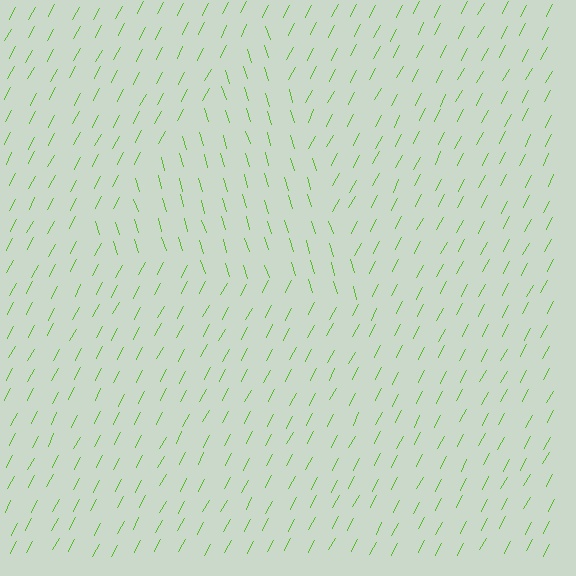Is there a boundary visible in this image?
Yes, there is a texture boundary formed by a change in line orientation.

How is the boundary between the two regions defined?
The boundary is defined purely by a change in line orientation (approximately 45 degrees difference). All lines are the same color and thickness.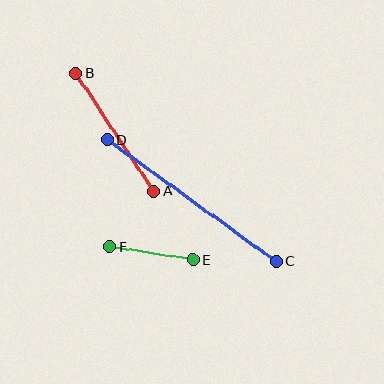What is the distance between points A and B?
The distance is approximately 141 pixels.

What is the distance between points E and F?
The distance is approximately 84 pixels.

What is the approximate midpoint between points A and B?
The midpoint is at approximately (115, 132) pixels.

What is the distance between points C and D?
The distance is approximately 208 pixels.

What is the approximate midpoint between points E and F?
The midpoint is at approximately (151, 253) pixels.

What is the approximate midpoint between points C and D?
The midpoint is at approximately (191, 201) pixels.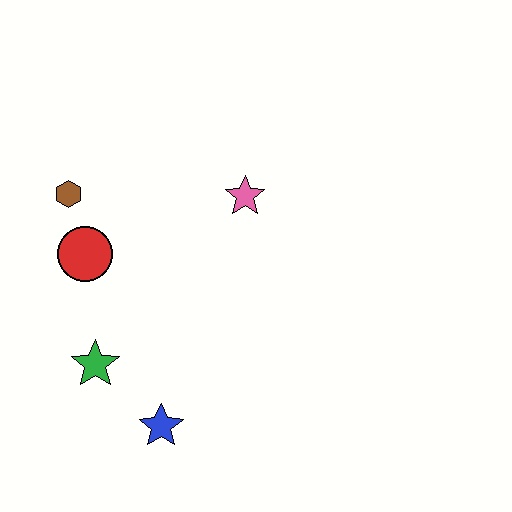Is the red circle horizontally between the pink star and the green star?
No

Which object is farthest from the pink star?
The blue star is farthest from the pink star.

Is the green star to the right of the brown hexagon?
Yes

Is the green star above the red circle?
No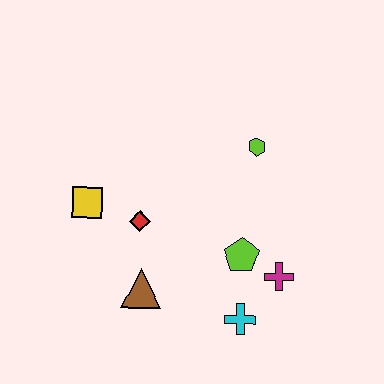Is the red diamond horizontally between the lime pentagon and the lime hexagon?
No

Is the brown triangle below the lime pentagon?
Yes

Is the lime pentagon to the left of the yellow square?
No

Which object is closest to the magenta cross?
The lime pentagon is closest to the magenta cross.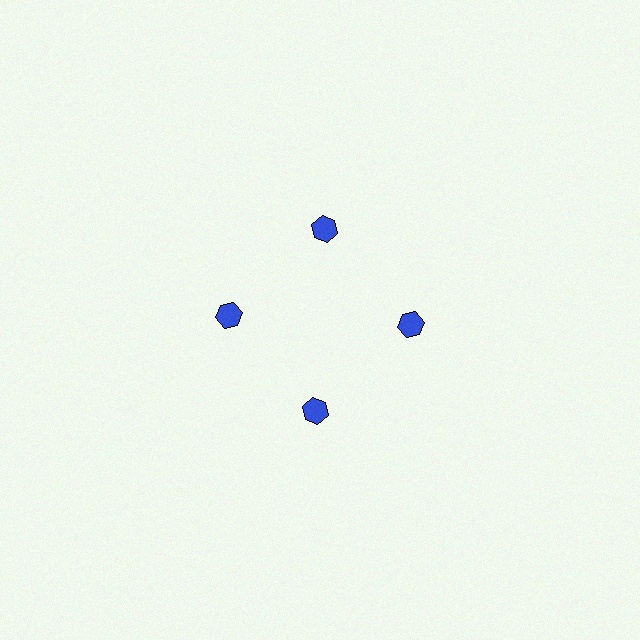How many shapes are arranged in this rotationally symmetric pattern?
There are 4 shapes, arranged in 4 groups of 1.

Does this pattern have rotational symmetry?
Yes, this pattern has 4-fold rotational symmetry. It looks the same after rotating 90 degrees around the center.